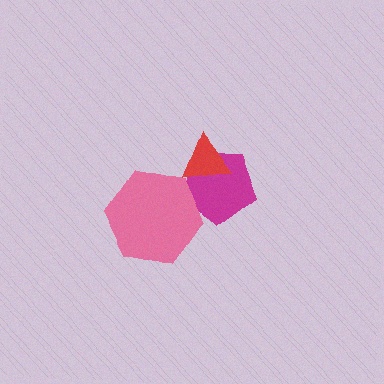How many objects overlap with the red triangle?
1 object overlaps with the red triangle.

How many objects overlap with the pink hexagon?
1 object overlaps with the pink hexagon.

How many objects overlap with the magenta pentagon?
2 objects overlap with the magenta pentagon.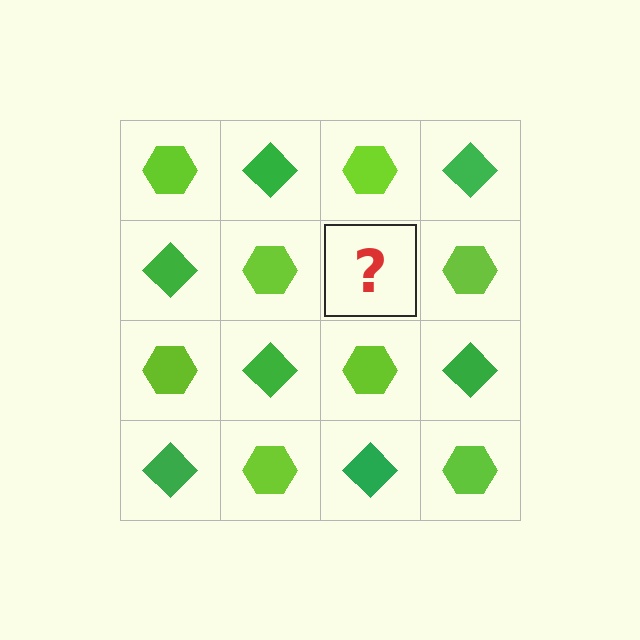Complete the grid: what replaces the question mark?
The question mark should be replaced with a green diamond.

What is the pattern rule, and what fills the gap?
The rule is that it alternates lime hexagon and green diamond in a checkerboard pattern. The gap should be filled with a green diamond.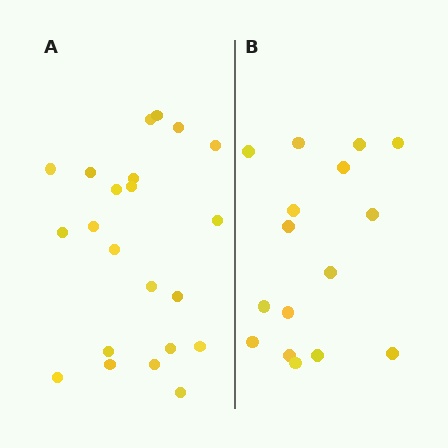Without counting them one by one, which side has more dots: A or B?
Region A (the left region) has more dots.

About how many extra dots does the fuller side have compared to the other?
Region A has about 6 more dots than region B.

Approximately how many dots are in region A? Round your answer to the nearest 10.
About 20 dots. (The exact count is 22, which rounds to 20.)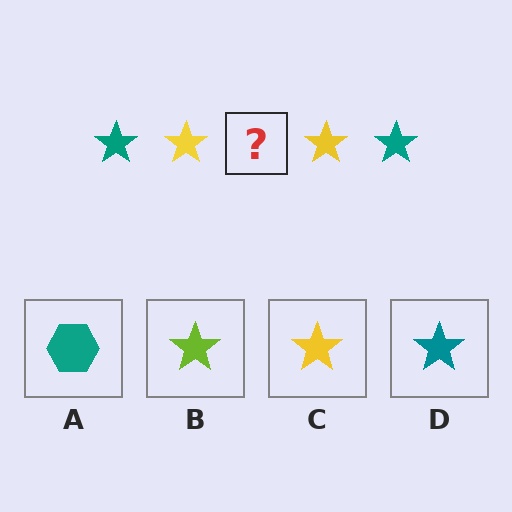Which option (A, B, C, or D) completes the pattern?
D.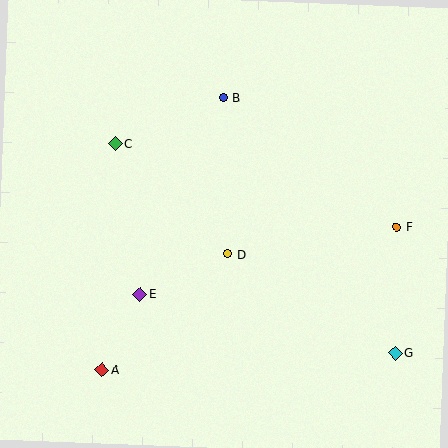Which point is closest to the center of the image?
Point D at (227, 254) is closest to the center.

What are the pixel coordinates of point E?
Point E is at (140, 294).